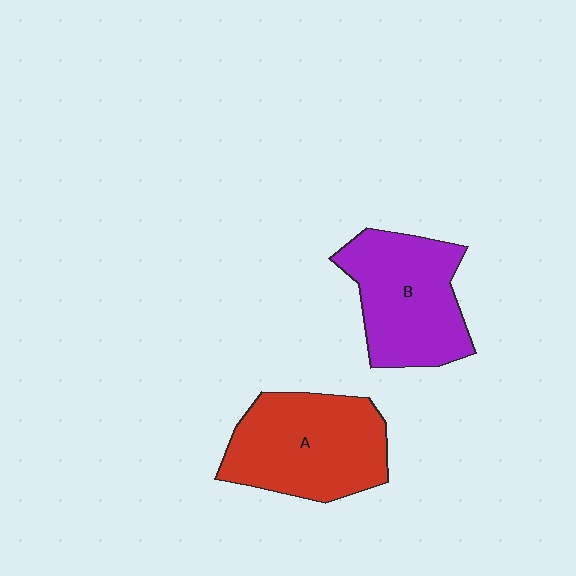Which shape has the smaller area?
Shape B (purple).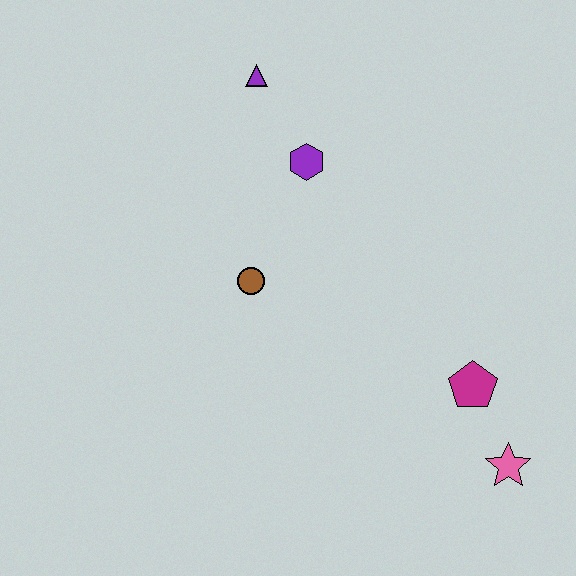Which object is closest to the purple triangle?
The purple hexagon is closest to the purple triangle.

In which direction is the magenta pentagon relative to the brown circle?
The magenta pentagon is to the right of the brown circle.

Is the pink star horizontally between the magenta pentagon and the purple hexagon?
No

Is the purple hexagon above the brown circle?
Yes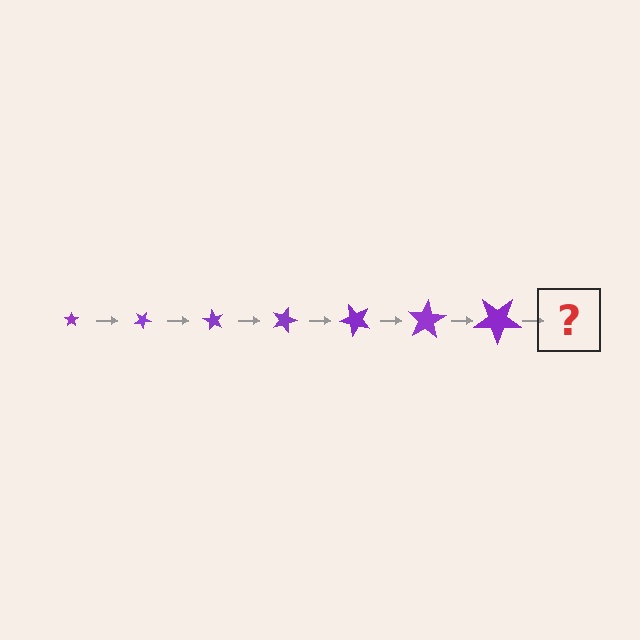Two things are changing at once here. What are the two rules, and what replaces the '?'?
The two rules are that the star grows larger each step and it rotates 30 degrees each step. The '?' should be a star, larger than the previous one and rotated 210 degrees from the start.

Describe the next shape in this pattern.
It should be a star, larger than the previous one and rotated 210 degrees from the start.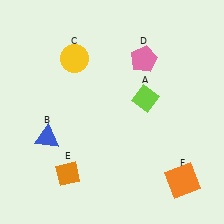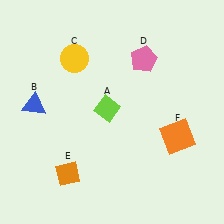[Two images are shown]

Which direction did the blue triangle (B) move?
The blue triangle (B) moved up.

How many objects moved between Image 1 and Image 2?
3 objects moved between the two images.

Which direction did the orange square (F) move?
The orange square (F) moved up.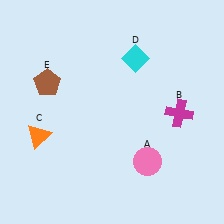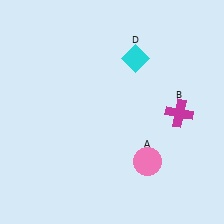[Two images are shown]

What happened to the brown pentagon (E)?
The brown pentagon (E) was removed in Image 2. It was in the top-left area of Image 1.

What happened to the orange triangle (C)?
The orange triangle (C) was removed in Image 2. It was in the bottom-left area of Image 1.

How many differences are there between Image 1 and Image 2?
There are 2 differences between the two images.